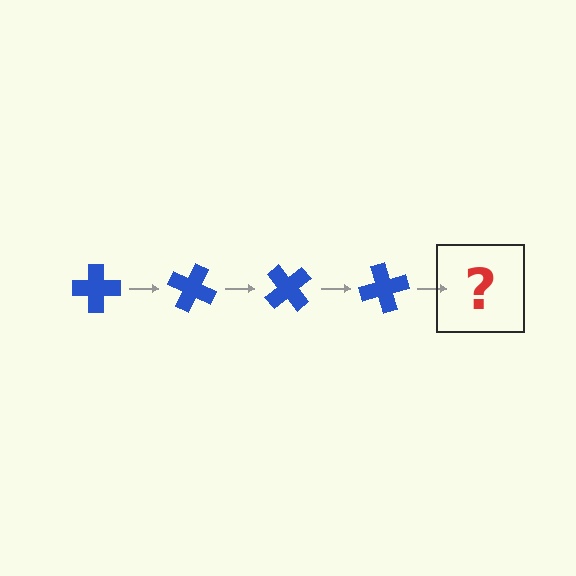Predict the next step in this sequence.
The next step is a blue cross rotated 100 degrees.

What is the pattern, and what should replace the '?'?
The pattern is that the cross rotates 25 degrees each step. The '?' should be a blue cross rotated 100 degrees.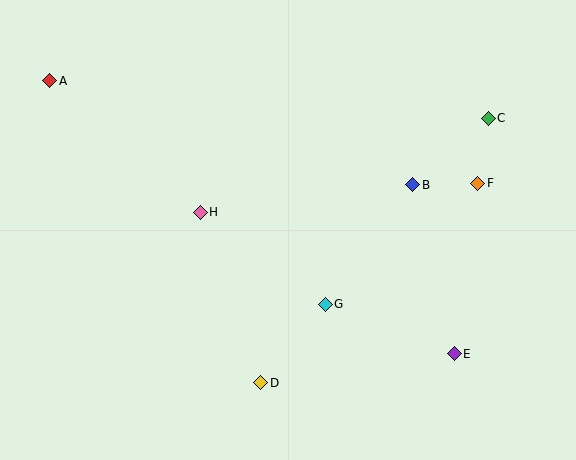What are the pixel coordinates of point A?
Point A is at (50, 81).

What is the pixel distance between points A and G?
The distance between A and G is 354 pixels.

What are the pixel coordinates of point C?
Point C is at (488, 118).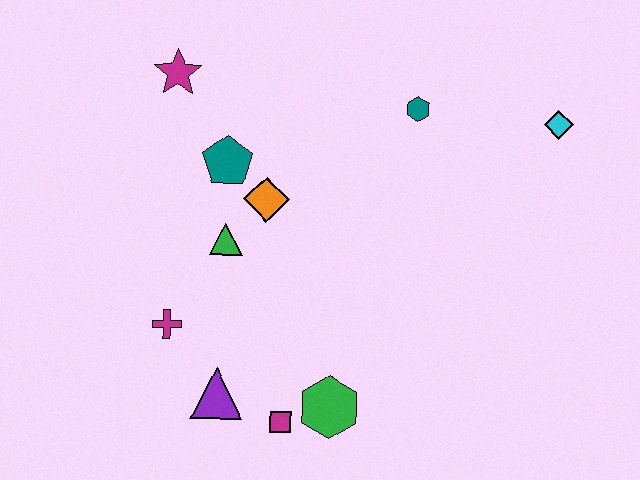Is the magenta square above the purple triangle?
No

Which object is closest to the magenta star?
The teal pentagon is closest to the magenta star.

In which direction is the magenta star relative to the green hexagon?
The magenta star is above the green hexagon.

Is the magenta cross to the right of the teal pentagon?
No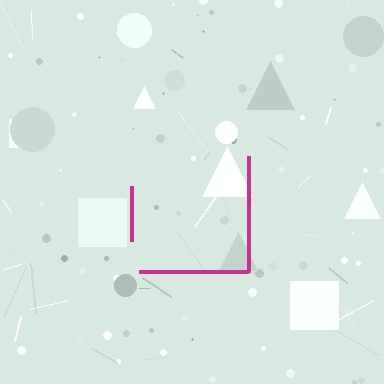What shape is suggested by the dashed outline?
The dashed outline suggests a square.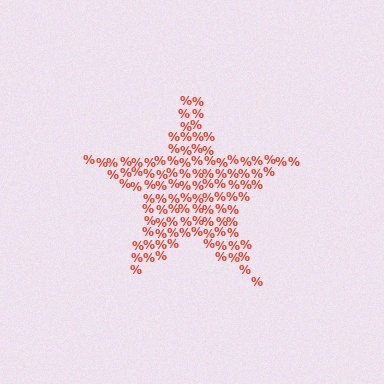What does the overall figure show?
The overall figure shows a star.